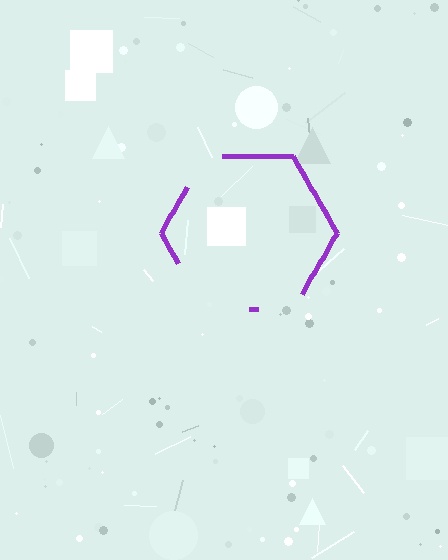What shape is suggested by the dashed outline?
The dashed outline suggests a hexagon.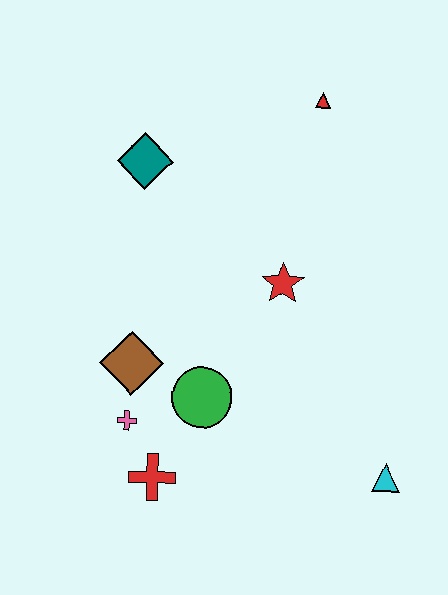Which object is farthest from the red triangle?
The red cross is farthest from the red triangle.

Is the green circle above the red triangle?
No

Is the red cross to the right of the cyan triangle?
No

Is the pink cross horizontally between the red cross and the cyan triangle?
No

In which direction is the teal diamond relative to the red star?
The teal diamond is to the left of the red star.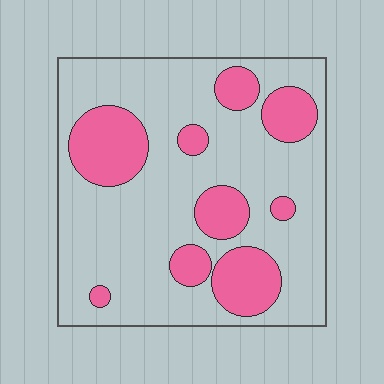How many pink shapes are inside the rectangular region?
9.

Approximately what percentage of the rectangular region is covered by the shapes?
Approximately 25%.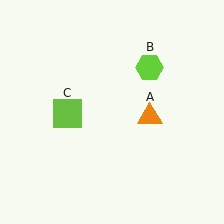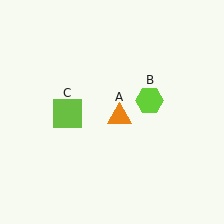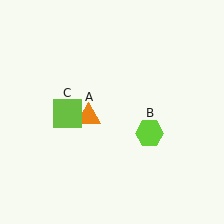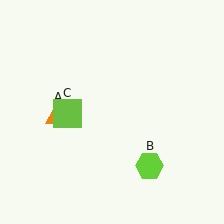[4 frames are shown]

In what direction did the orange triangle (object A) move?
The orange triangle (object A) moved left.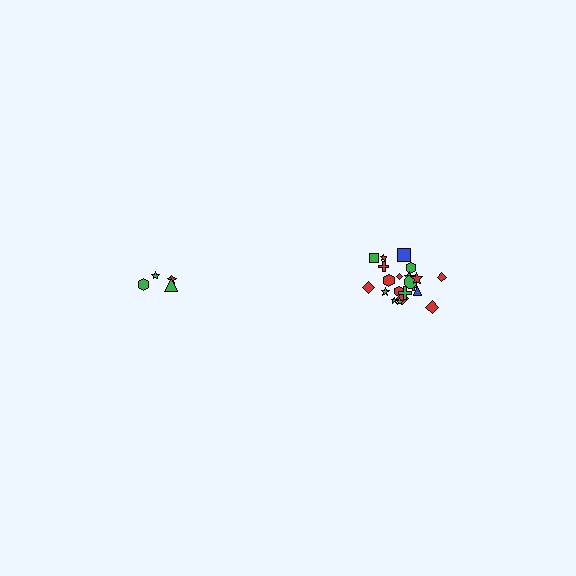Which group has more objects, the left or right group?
The right group.